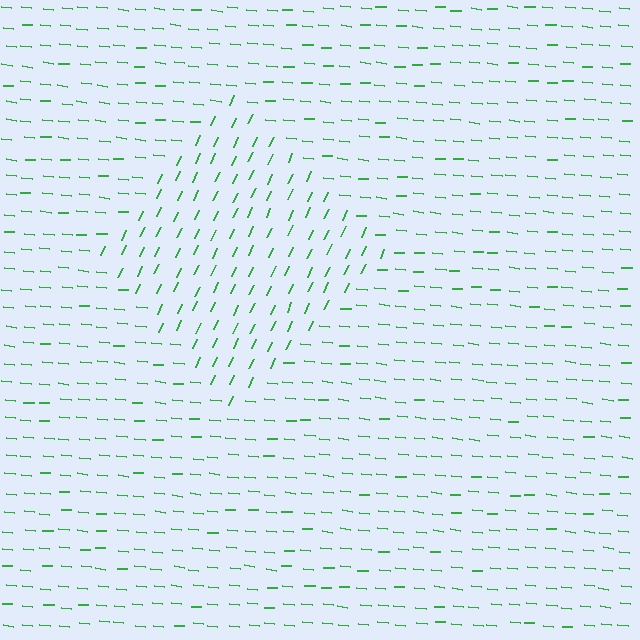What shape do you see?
I see a diamond.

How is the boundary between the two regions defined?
The boundary is defined purely by a change in line orientation (approximately 71 degrees difference). All lines are the same color and thickness.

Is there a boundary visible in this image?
Yes, there is a texture boundary formed by a change in line orientation.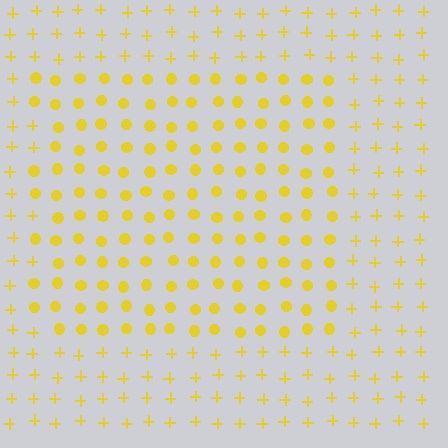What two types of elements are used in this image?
The image uses circles inside the rectangle region and plus signs outside it.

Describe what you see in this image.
The image is filled with small yellow elements arranged in a uniform grid. A rectangle-shaped region contains circles, while the surrounding area contains plus signs. The boundary is defined purely by the change in element shape.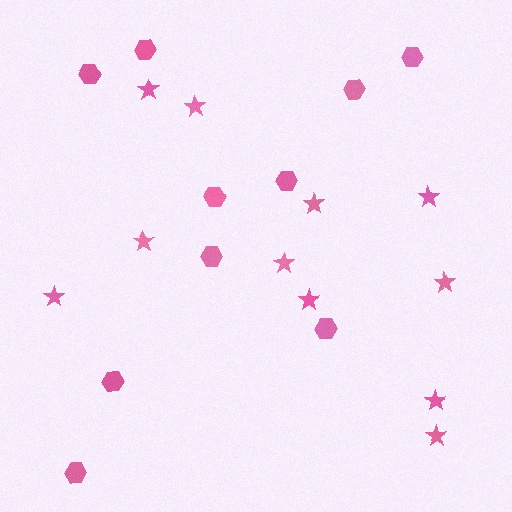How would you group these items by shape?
There are 2 groups: one group of hexagons (10) and one group of stars (11).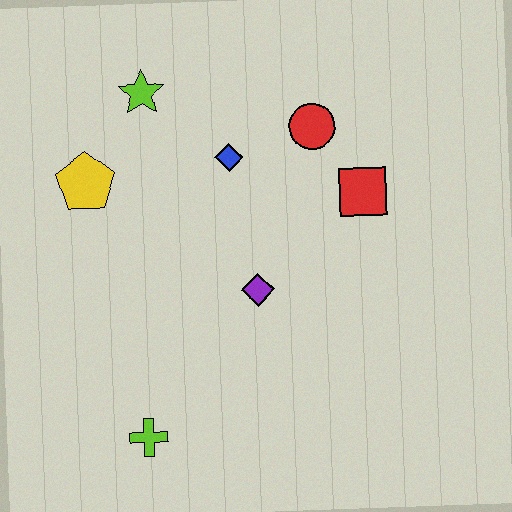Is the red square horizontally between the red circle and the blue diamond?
No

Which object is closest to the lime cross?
The purple diamond is closest to the lime cross.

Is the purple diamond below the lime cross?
No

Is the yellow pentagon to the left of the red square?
Yes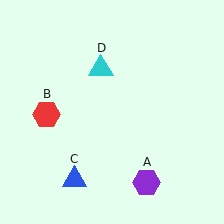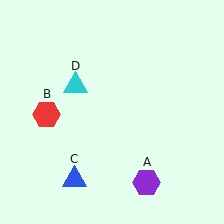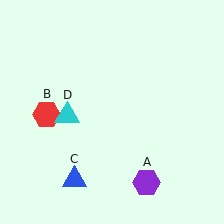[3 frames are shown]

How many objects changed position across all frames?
1 object changed position: cyan triangle (object D).